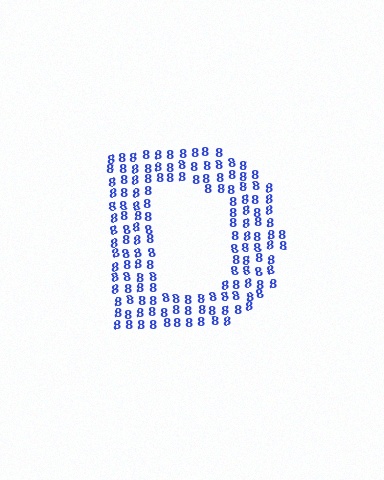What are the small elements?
The small elements are digit 8's.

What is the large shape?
The large shape is the letter D.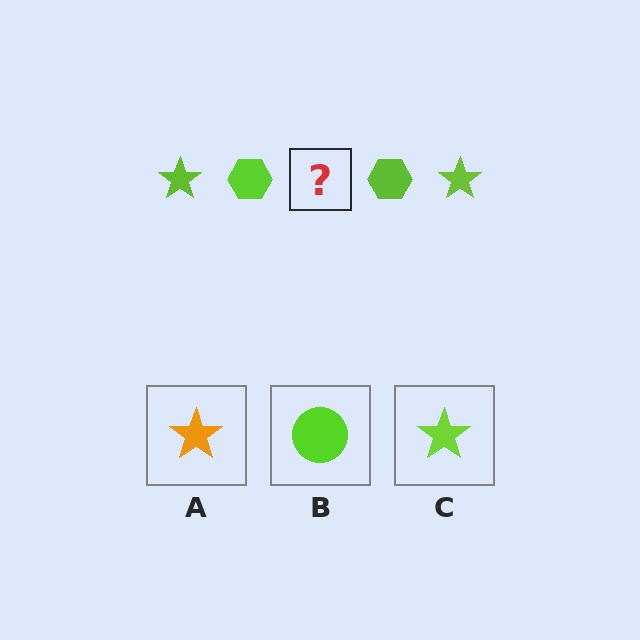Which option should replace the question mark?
Option C.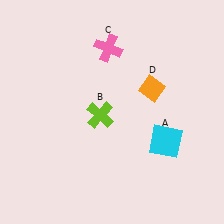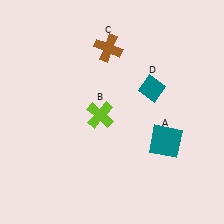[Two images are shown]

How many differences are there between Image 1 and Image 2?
There are 3 differences between the two images.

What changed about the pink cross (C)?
In Image 1, C is pink. In Image 2, it changed to brown.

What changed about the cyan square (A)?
In Image 1, A is cyan. In Image 2, it changed to teal.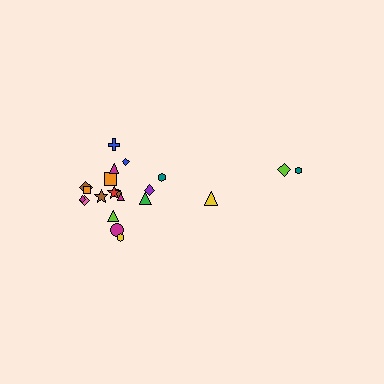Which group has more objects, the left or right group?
The left group.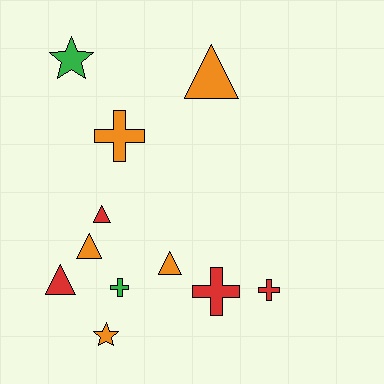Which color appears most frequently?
Orange, with 5 objects.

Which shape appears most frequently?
Triangle, with 5 objects.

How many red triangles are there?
There are 2 red triangles.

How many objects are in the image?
There are 11 objects.